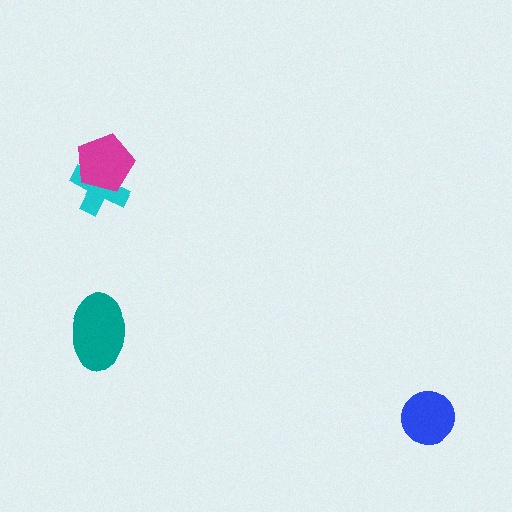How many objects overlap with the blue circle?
0 objects overlap with the blue circle.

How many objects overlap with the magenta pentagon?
1 object overlaps with the magenta pentagon.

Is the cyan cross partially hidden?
Yes, it is partially covered by another shape.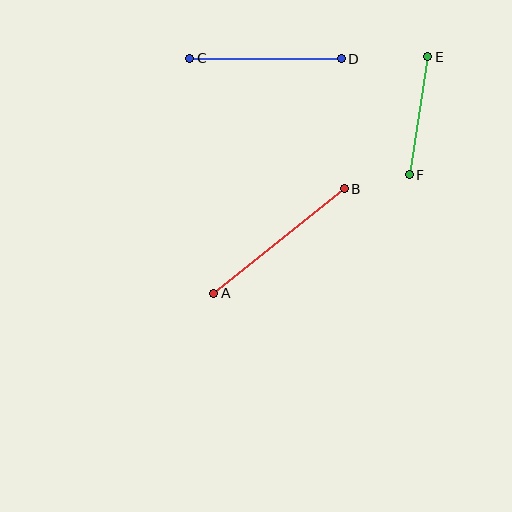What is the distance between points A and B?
The distance is approximately 167 pixels.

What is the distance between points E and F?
The distance is approximately 119 pixels.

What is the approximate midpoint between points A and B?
The midpoint is at approximately (279, 241) pixels.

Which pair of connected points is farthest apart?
Points A and B are farthest apart.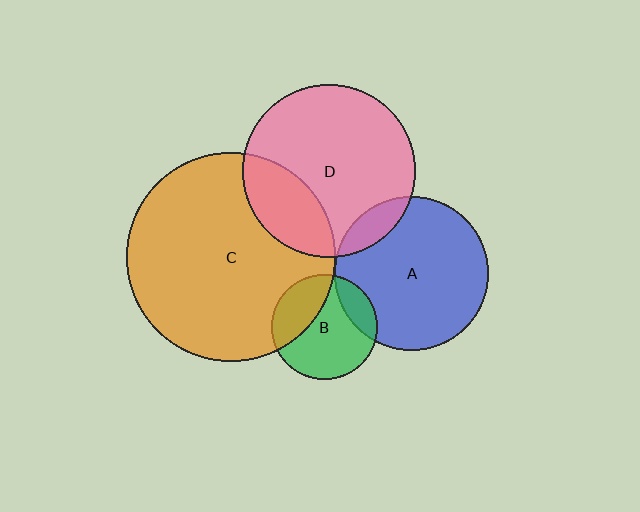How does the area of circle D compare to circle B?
Approximately 2.7 times.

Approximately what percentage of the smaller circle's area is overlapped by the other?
Approximately 25%.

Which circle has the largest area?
Circle C (orange).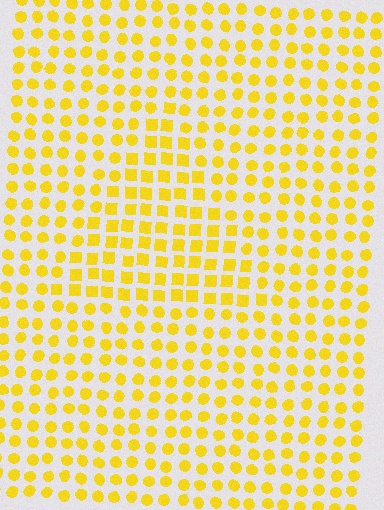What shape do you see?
I see a triangle.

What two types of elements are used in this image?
The image uses squares inside the triangle region and circles outside it.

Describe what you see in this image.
The image is filled with small yellow elements arranged in a uniform grid. A triangle-shaped region contains squares, while the surrounding area contains circles. The boundary is defined purely by the change in element shape.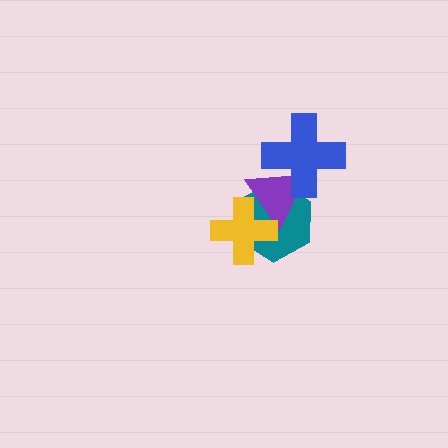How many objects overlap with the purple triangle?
3 objects overlap with the purple triangle.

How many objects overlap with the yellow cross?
2 objects overlap with the yellow cross.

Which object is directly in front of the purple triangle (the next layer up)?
The blue cross is directly in front of the purple triangle.